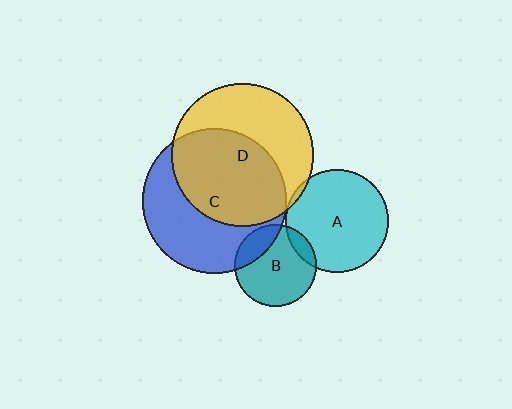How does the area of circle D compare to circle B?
Approximately 3.0 times.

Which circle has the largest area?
Circle C (blue).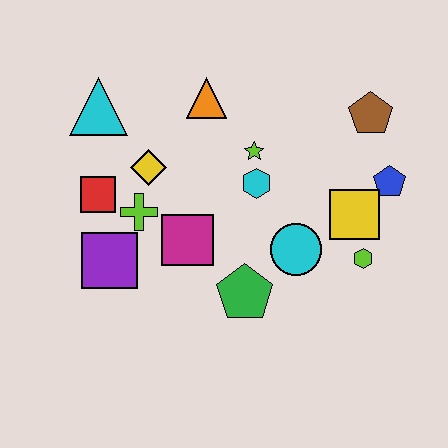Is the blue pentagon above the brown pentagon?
No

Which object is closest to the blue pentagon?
The yellow square is closest to the blue pentagon.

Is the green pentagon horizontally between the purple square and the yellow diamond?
No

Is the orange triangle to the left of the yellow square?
Yes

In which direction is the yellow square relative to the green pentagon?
The yellow square is to the right of the green pentagon.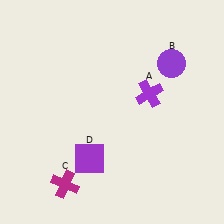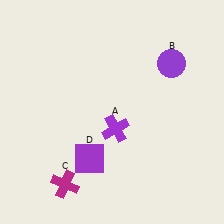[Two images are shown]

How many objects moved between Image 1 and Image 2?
1 object moved between the two images.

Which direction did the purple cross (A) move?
The purple cross (A) moved down.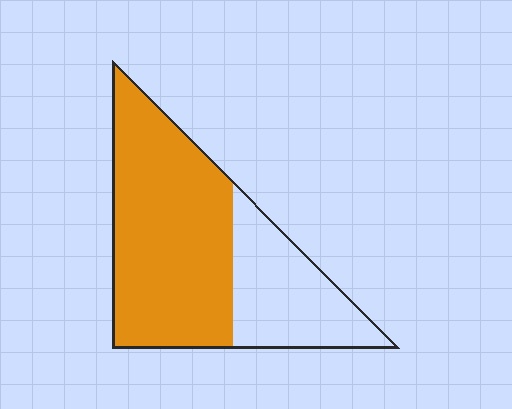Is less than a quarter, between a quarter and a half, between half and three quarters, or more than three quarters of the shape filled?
Between half and three quarters.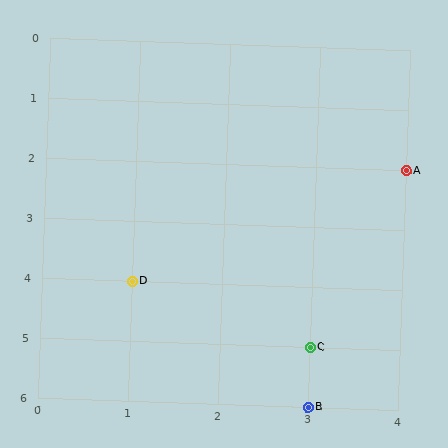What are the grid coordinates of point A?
Point A is at grid coordinates (4, 2).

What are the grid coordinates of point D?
Point D is at grid coordinates (1, 4).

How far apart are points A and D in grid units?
Points A and D are 3 columns and 2 rows apart (about 3.6 grid units diagonally).